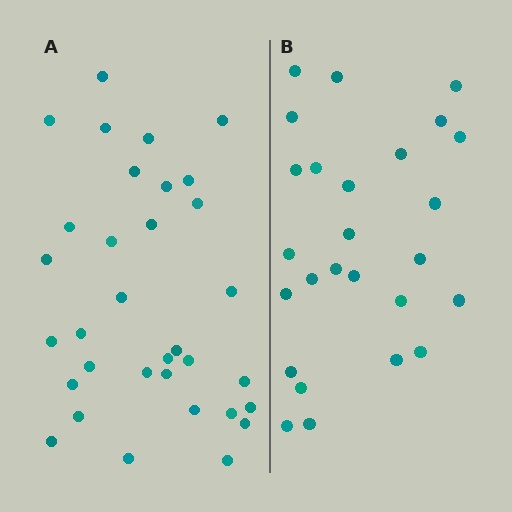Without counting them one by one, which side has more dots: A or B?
Region A (the left region) has more dots.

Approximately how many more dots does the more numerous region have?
Region A has roughly 8 or so more dots than region B.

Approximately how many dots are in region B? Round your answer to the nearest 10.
About 30 dots. (The exact count is 26, which rounds to 30.)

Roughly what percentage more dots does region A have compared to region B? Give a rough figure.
About 25% more.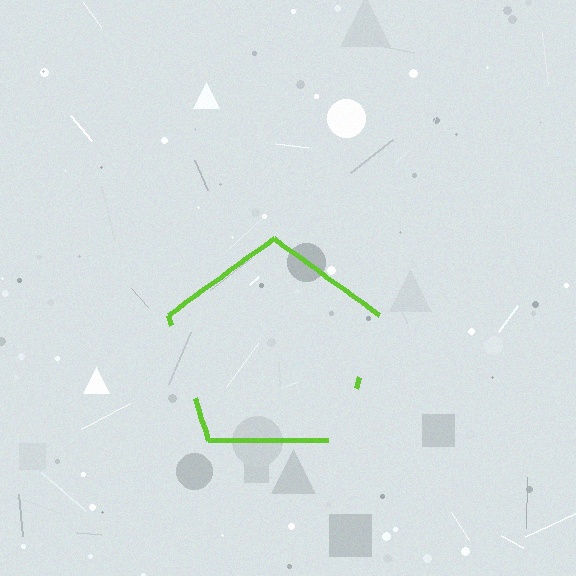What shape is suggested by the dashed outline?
The dashed outline suggests a pentagon.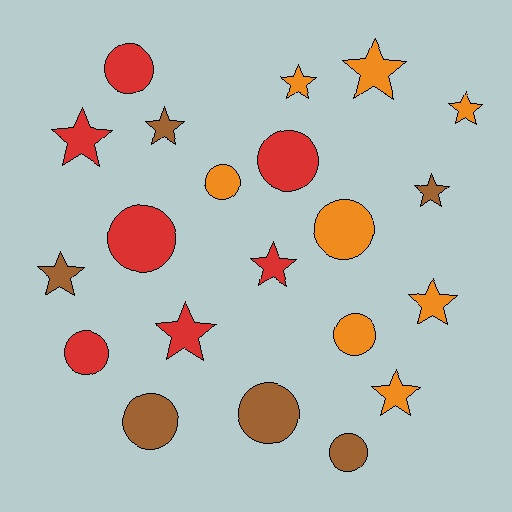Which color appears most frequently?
Orange, with 8 objects.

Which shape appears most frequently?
Star, with 11 objects.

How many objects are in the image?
There are 21 objects.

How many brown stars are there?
There are 3 brown stars.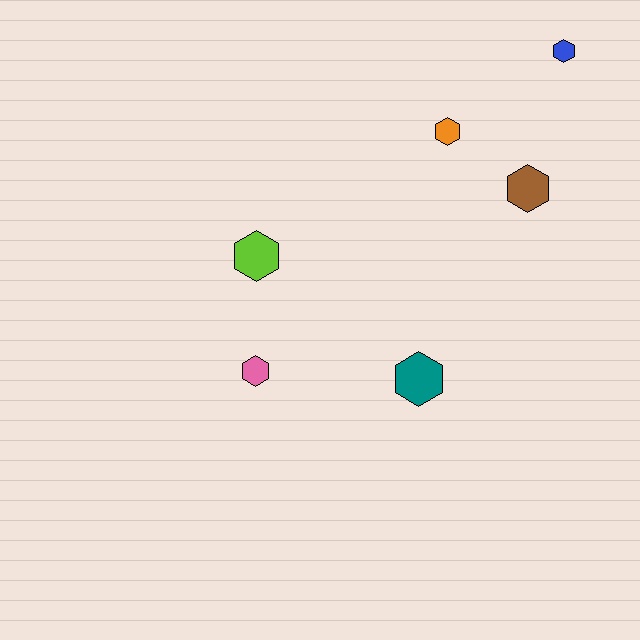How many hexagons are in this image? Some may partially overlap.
There are 6 hexagons.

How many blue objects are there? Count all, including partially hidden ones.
There is 1 blue object.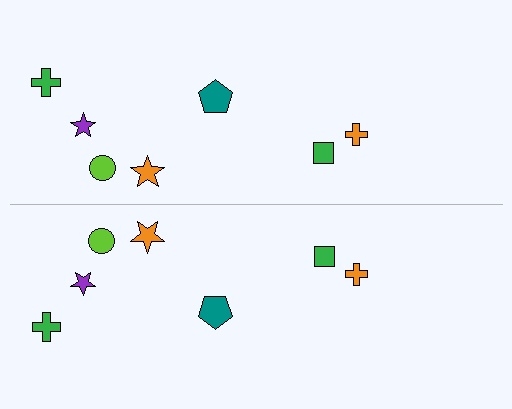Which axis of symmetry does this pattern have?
The pattern has a horizontal axis of symmetry running through the center of the image.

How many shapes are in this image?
There are 14 shapes in this image.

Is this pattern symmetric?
Yes, this pattern has bilateral (reflection) symmetry.